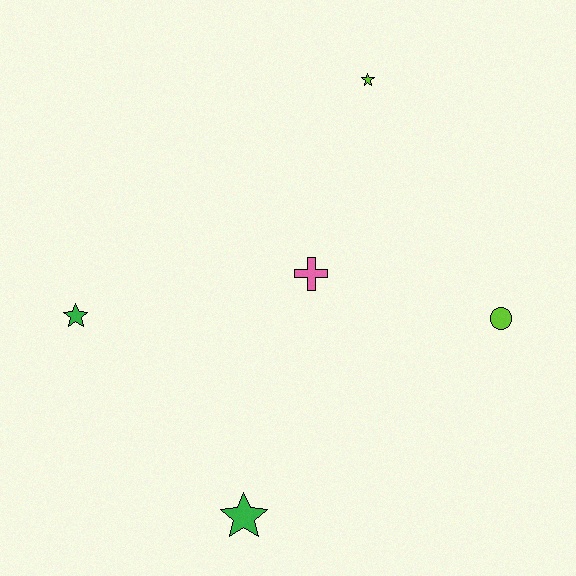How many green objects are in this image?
There are 2 green objects.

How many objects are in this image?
There are 5 objects.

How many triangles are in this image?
There are no triangles.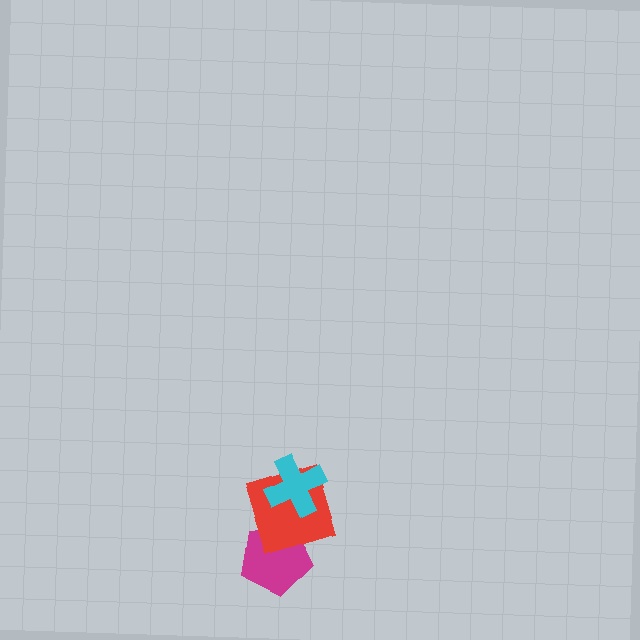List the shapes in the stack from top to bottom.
From top to bottom: the cyan cross, the red square, the magenta pentagon.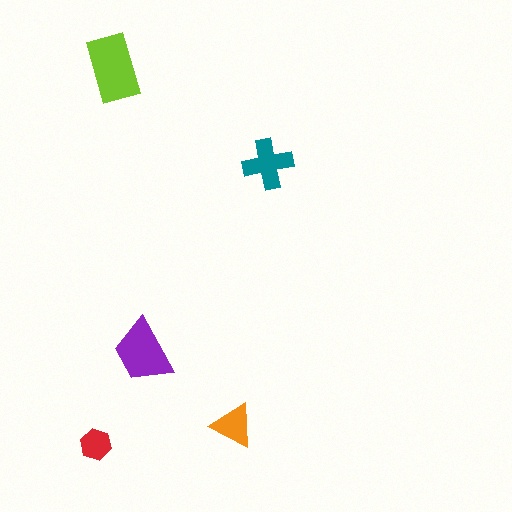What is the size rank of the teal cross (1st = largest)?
3rd.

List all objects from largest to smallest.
The lime rectangle, the purple trapezoid, the teal cross, the orange triangle, the red hexagon.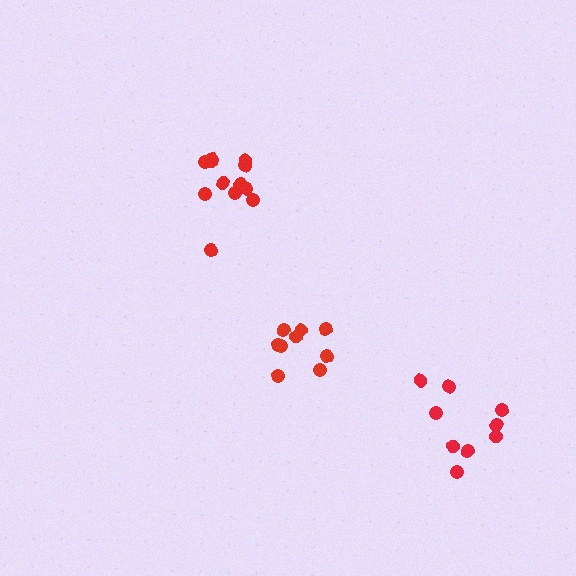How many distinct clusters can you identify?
There are 3 distinct clusters.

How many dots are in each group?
Group 1: 9 dots, Group 2: 12 dots, Group 3: 9 dots (30 total).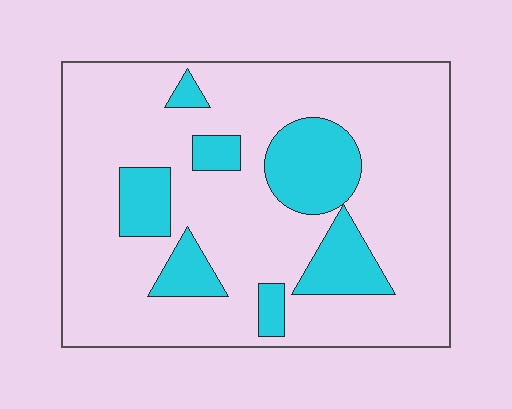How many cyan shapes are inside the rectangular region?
7.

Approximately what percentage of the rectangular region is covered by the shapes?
Approximately 20%.